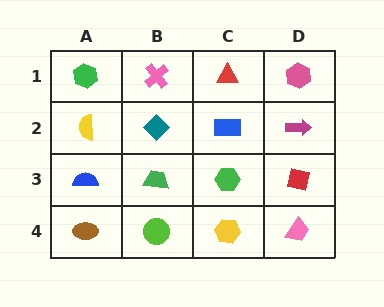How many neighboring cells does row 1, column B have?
3.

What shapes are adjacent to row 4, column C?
A green hexagon (row 3, column C), a lime circle (row 4, column B), a pink trapezoid (row 4, column D).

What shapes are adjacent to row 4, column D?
A red square (row 3, column D), a yellow hexagon (row 4, column C).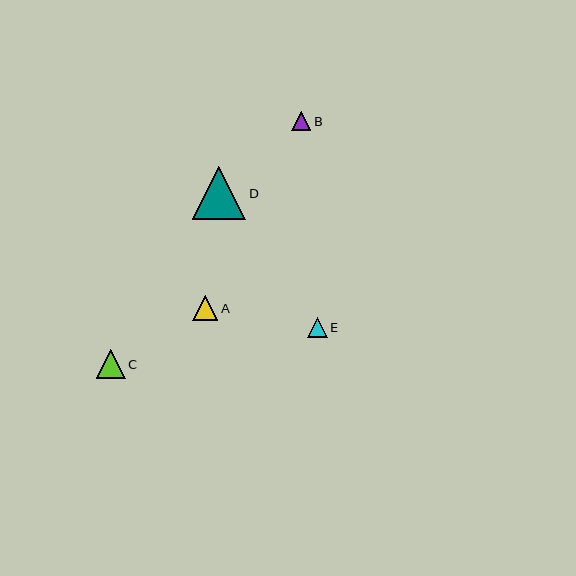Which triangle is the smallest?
Triangle E is the smallest with a size of approximately 19 pixels.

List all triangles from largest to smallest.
From largest to smallest: D, C, A, B, E.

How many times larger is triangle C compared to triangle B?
Triangle C is approximately 1.5 times the size of triangle B.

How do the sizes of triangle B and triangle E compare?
Triangle B and triangle E are approximately the same size.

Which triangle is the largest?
Triangle D is the largest with a size of approximately 53 pixels.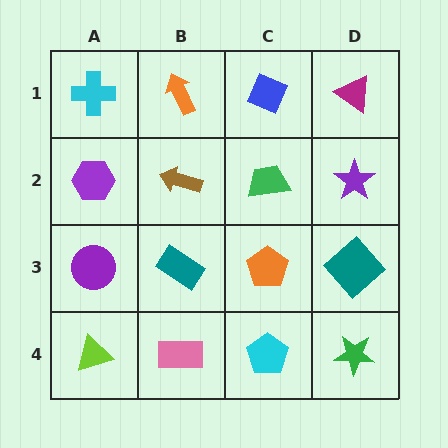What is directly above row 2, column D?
A magenta triangle.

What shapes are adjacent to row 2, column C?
A blue diamond (row 1, column C), an orange pentagon (row 3, column C), a brown arrow (row 2, column B), a purple star (row 2, column D).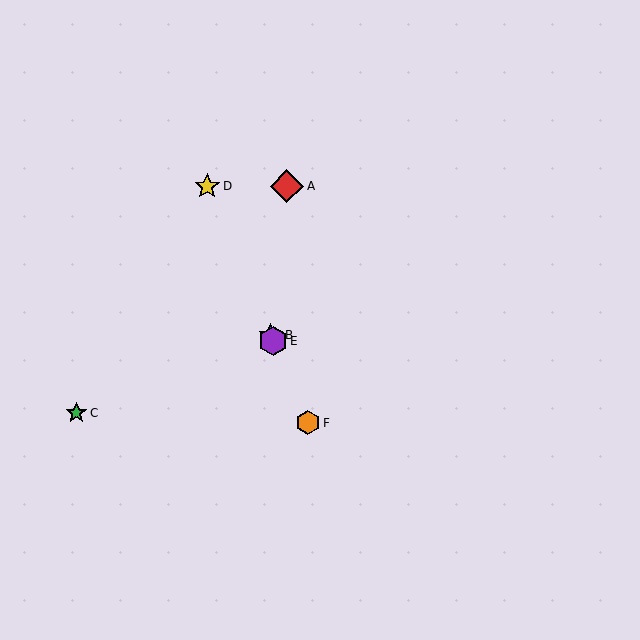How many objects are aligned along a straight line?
4 objects (B, D, E, F) are aligned along a straight line.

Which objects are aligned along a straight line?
Objects B, D, E, F are aligned along a straight line.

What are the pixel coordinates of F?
Object F is at (308, 423).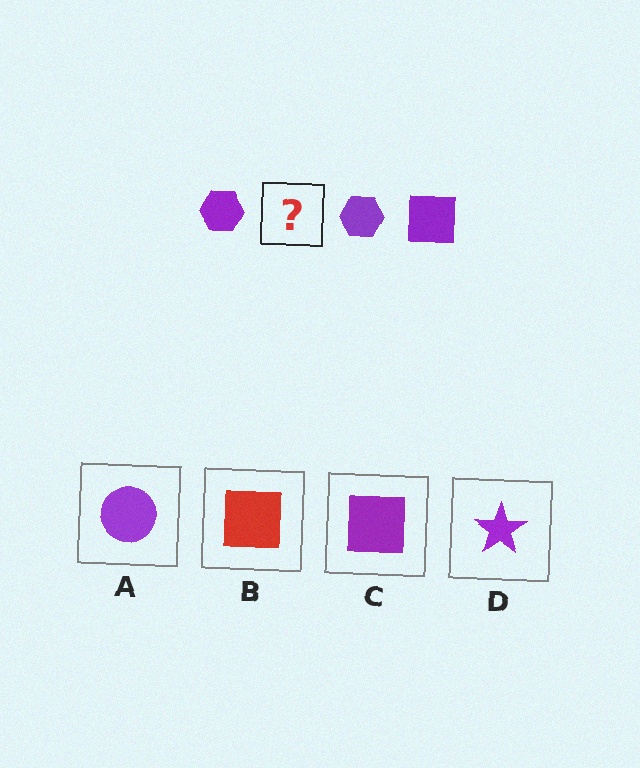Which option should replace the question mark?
Option C.